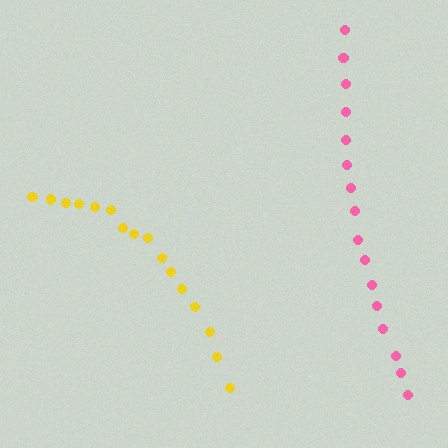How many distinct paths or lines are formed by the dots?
There are 2 distinct paths.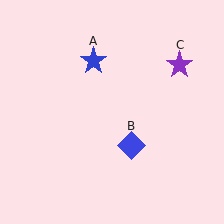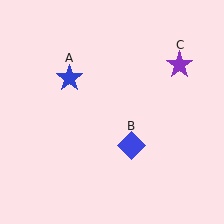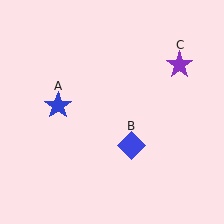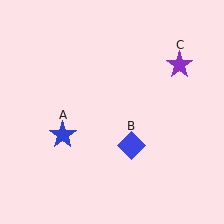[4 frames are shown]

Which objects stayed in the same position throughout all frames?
Blue diamond (object B) and purple star (object C) remained stationary.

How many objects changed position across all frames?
1 object changed position: blue star (object A).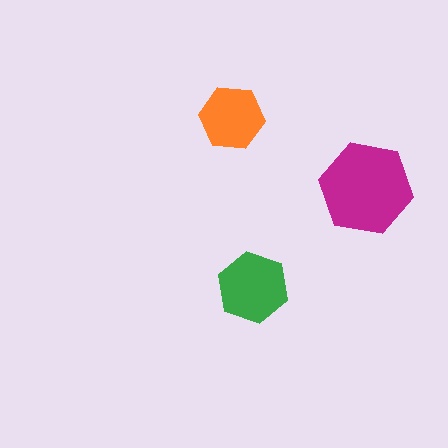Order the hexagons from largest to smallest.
the magenta one, the green one, the orange one.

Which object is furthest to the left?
The orange hexagon is leftmost.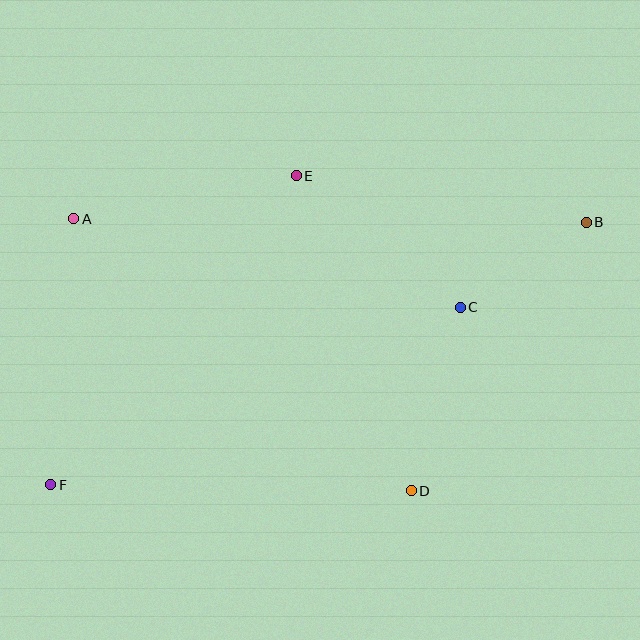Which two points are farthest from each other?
Points B and F are farthest from each other.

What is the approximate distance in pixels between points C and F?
The distance between C and F is approximately 446 pixels.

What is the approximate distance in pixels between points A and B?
The distance between A and B is approximately 513 pixels.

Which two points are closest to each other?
Points B and C are closest to each other.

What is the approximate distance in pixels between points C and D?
The distance between C and D is approximately 190 pixels.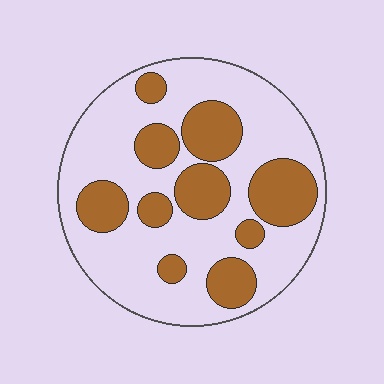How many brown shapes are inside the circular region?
10.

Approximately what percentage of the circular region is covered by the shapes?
Approximately 30%.